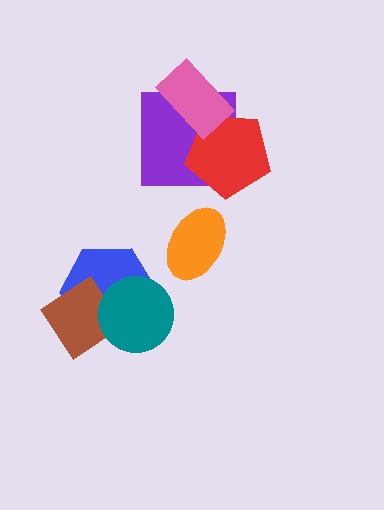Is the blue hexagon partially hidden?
Yes, it is partially covered by another shape.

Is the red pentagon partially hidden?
Yes, it is partially covered by another shape.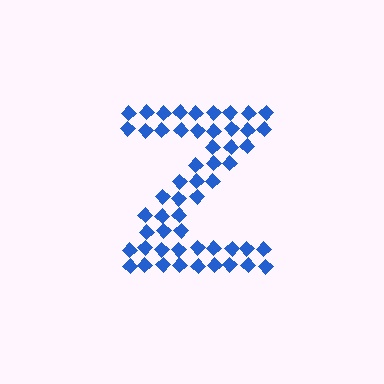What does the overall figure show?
The overall figure shows the letter Z.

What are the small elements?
The small elements are diamonds.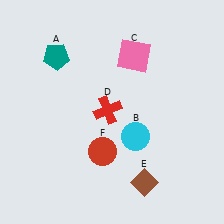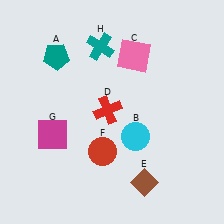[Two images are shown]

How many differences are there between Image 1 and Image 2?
There are 2 differences between the two images.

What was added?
A magenta square (G), a teal cross (H) were added in Image 2.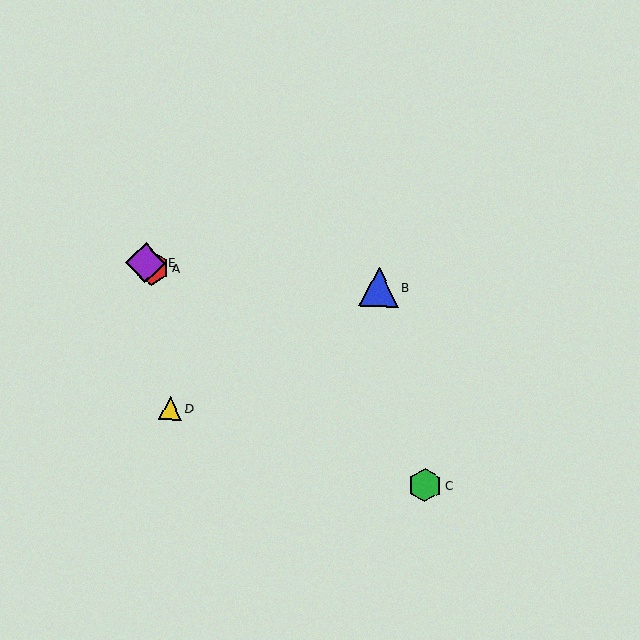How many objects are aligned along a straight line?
3 objects (A, C, E) are aligned along a straight line.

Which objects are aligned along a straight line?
Objects A, C, E are aligned along a straight line.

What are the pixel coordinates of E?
Object E is at (145, 262).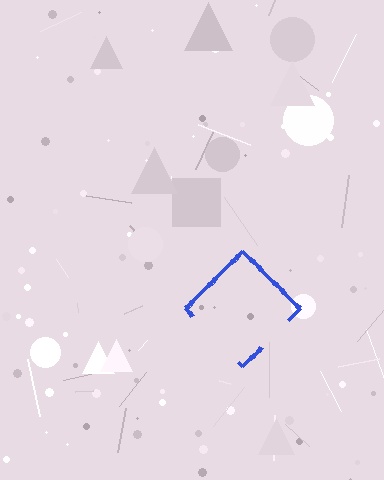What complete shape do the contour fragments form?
The contour fragments form a diamond.